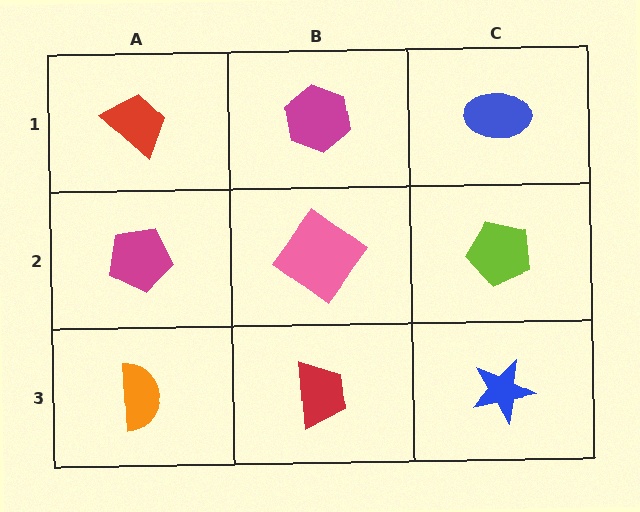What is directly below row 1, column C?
A lime pentagon.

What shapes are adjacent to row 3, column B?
A pink diamond (row 2, column B), an orange semicircle (row 3, column A), a blue star (row 3, column C).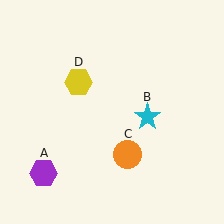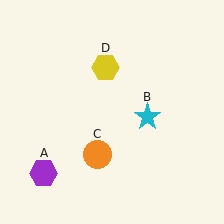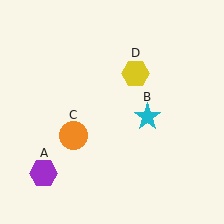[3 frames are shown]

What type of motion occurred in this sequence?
The orange circle (object C), yellow hexagon (object D) rotated clockwise around the center of the scene.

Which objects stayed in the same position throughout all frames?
Purple hexagon (object A) and cyan star (object B) remained stationary.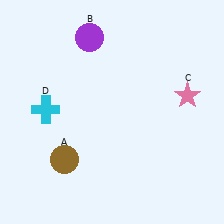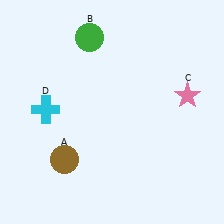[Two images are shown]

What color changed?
The circle (B) changed from purple in Image 1 to green in Image 2.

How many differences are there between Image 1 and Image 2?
There is 1 difference between the two images.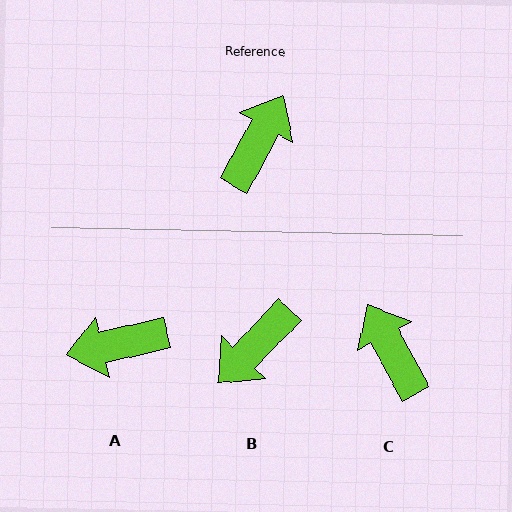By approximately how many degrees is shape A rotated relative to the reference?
Approximately 132 degrees counter-clockwise.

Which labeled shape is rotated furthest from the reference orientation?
B, about 165 degrees away.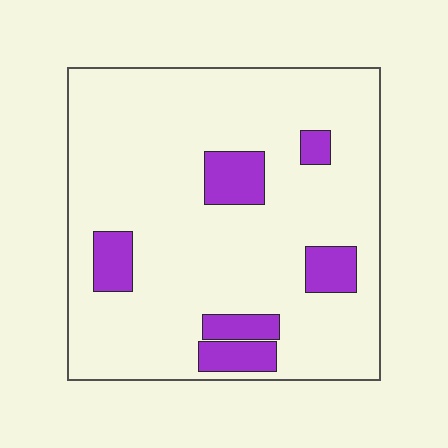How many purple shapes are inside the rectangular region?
6.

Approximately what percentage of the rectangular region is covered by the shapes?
Approximately 15%.